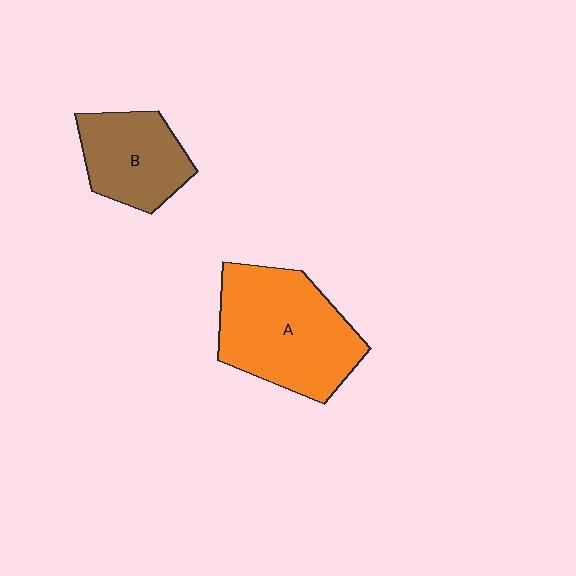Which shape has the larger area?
Shape A (orange).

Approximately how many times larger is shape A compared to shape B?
Approximately 1.6 times.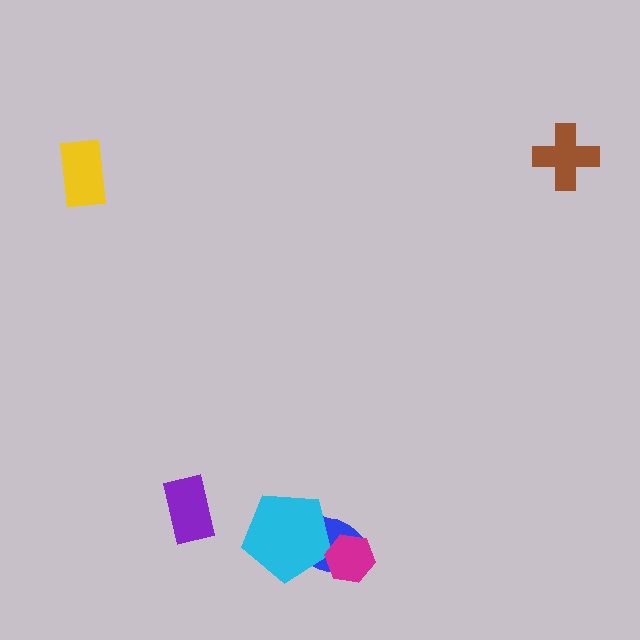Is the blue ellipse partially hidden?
Yes, it is partially covered by another shape.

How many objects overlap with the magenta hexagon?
1 object overlaps with the magenta hexagon.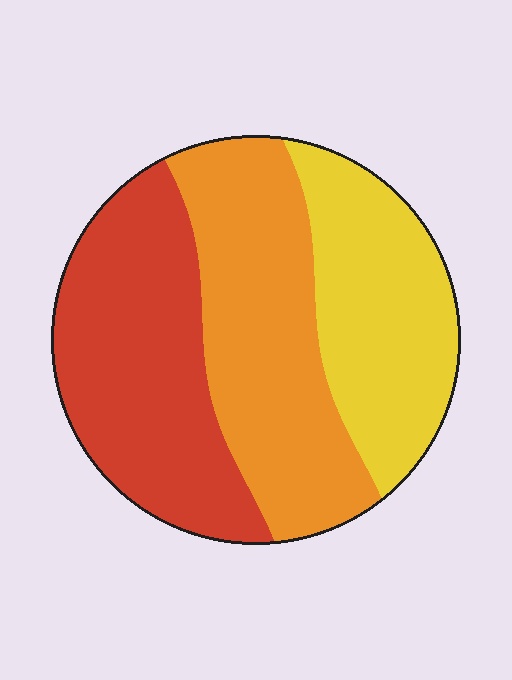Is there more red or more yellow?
Red.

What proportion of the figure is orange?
Orange takes up about three eighths (3/8) of the figure.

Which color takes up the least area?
Yellow, at roughly 30%.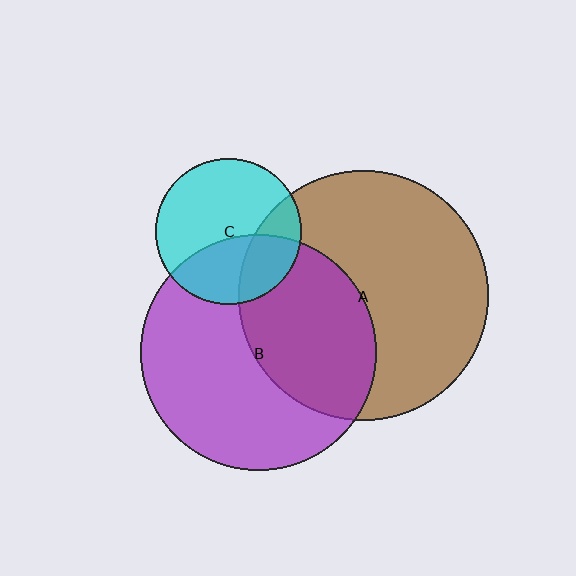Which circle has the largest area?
Circle A (brown).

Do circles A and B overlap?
Yes.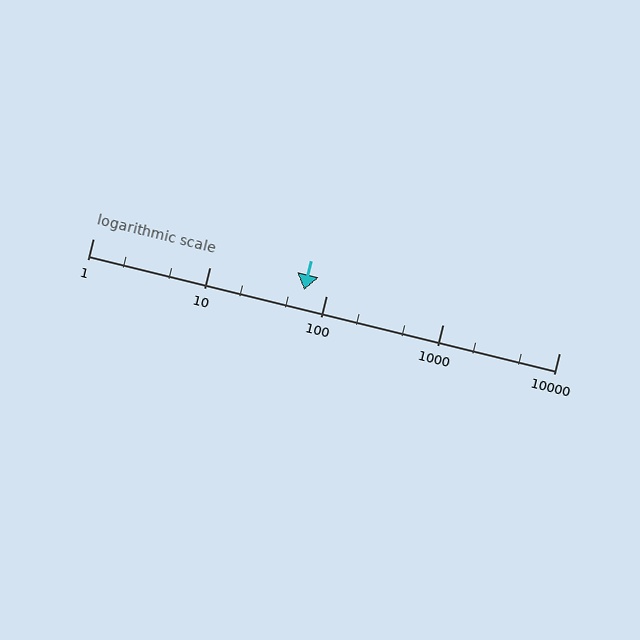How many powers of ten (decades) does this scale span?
The scale spans 4 decades, from 1 to 10000.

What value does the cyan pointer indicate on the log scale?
The pointer indicates approximately 65.